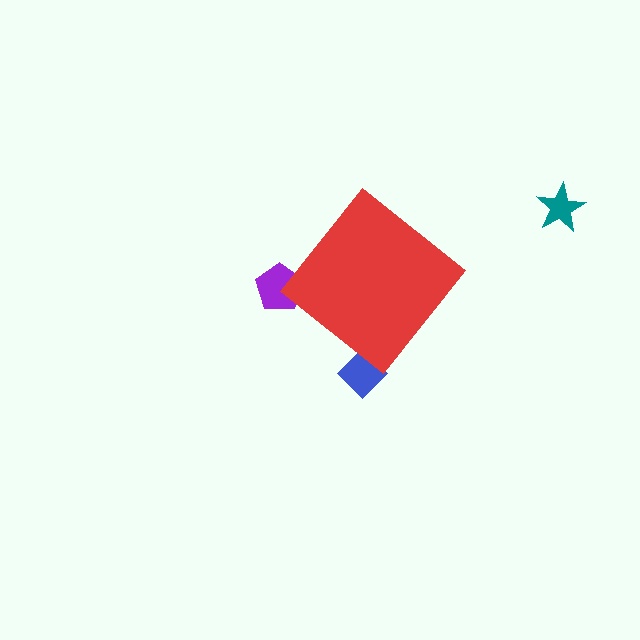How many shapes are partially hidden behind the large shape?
2 shapes are partially hidden.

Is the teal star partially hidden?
No, the teal star is fully visible.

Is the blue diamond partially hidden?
Yes, the blue diamond is partially hidden behind the red diamond.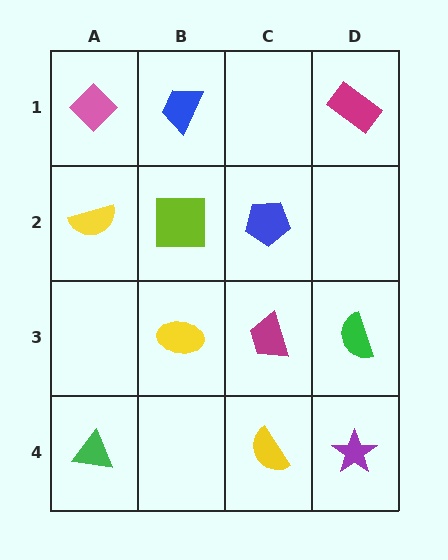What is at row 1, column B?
A blue trapezoid.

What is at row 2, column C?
A blue pentagon.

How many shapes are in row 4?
3 shapes.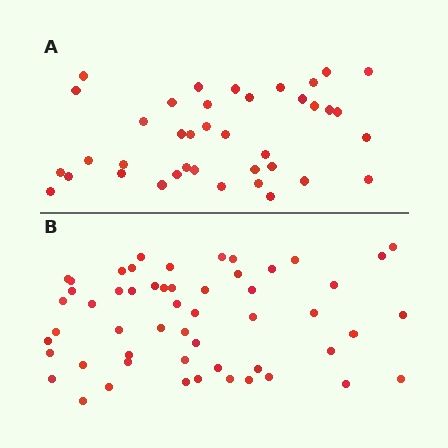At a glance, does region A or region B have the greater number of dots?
Region B (the bottom region) has more dots.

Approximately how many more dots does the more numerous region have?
Region B has approximately 15 more dots than region A.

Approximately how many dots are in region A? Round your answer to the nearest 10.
About 40 dots. (The exact count is 39, which rounds to 40.)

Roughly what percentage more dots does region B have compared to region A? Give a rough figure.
About 40% more.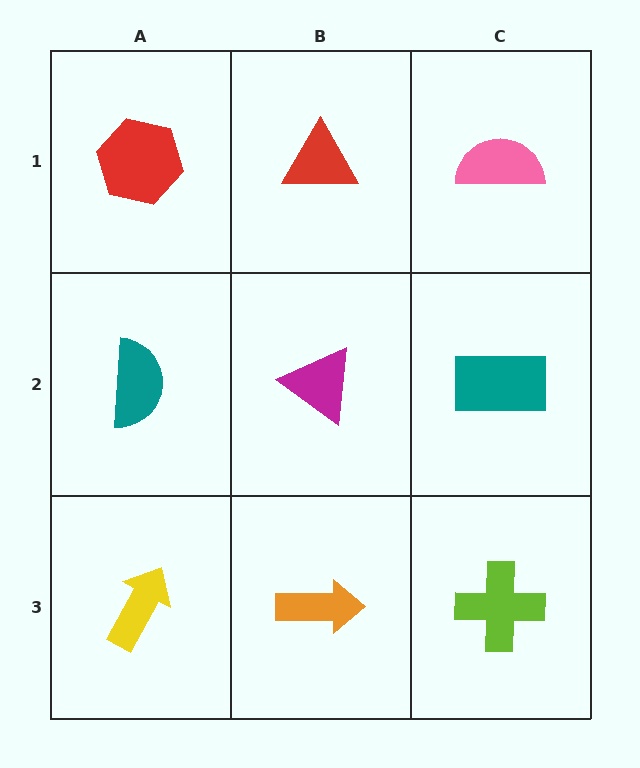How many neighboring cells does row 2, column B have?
4.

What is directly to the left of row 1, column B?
A red hexagon.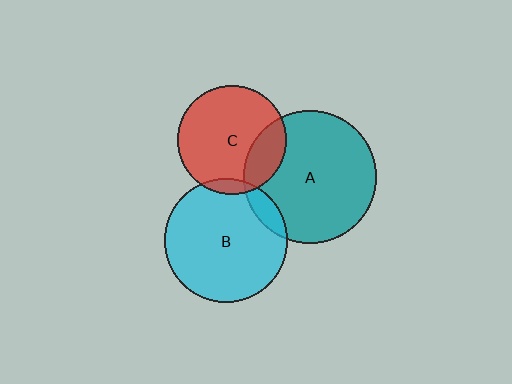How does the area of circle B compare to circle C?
Approximately 1.3 times.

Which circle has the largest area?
Circle A (teal).